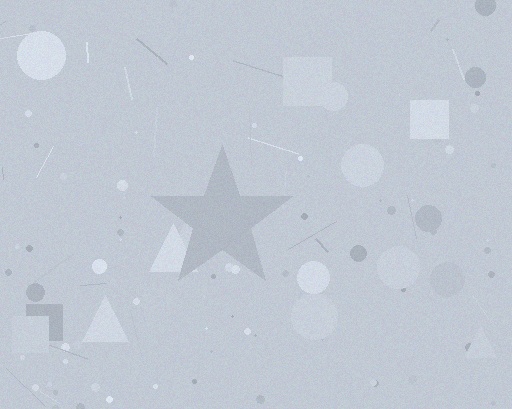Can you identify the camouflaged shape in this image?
The camouflaged shape is a star.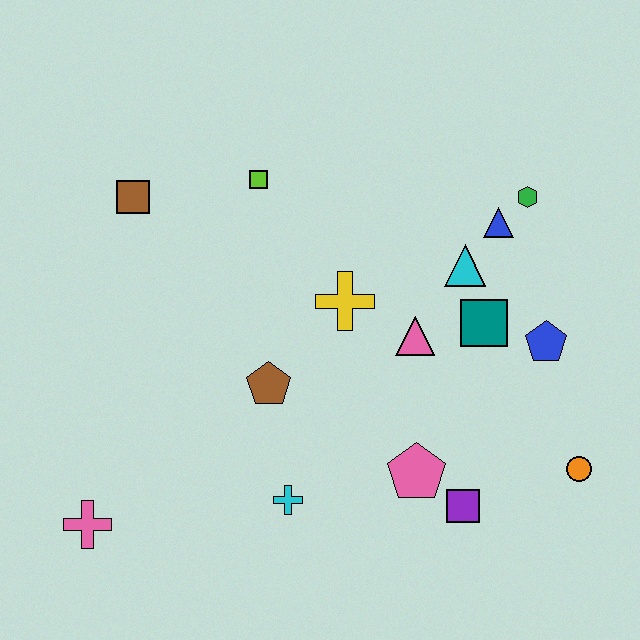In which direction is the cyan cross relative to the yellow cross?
The cyan cross is below the yellow cross.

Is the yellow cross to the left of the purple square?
Yes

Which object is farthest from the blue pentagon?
The pink cross is farthest from the blue pentagon.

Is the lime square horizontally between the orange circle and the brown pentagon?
No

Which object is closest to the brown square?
The lime square is closest to the brown square.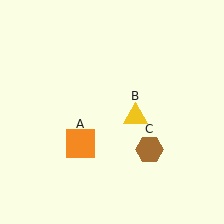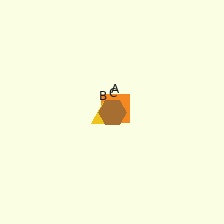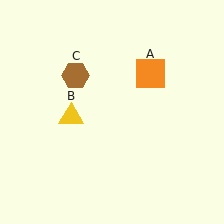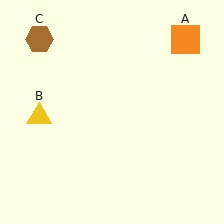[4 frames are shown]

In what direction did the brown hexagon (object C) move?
The brown hexagon (object C) moved up and to the left.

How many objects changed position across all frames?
3 objects changed position: orange square (object A), yellow triangle (object B), brown hexagon (object C).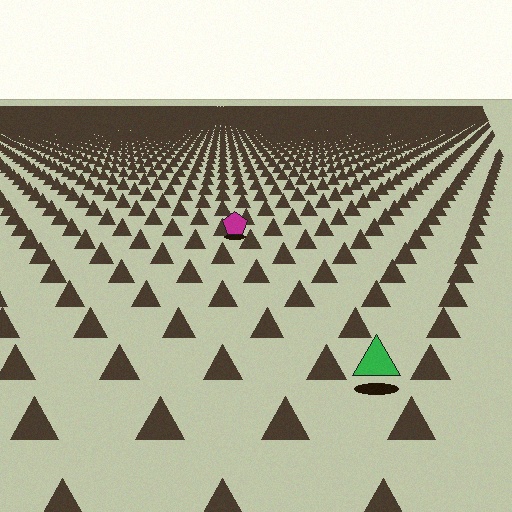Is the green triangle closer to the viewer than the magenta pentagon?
Yes. The green triangle is closer — you can tell from the texture gradient: the ground texture is coarser near it.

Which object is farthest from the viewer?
The magenta pentagon is farthest from the viewer. It appears smaller and the ground texture around it is denser.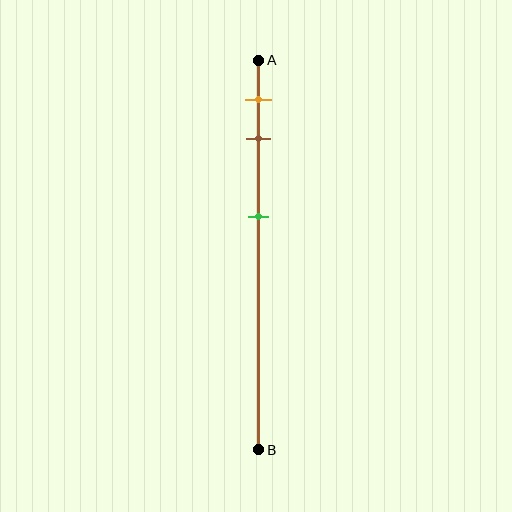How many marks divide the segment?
There are 3 marks dividing the segment.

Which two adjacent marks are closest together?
The orange and brown marks are the closest adjacent pair.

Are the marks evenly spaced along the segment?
No, the marks are not evenly spaced.